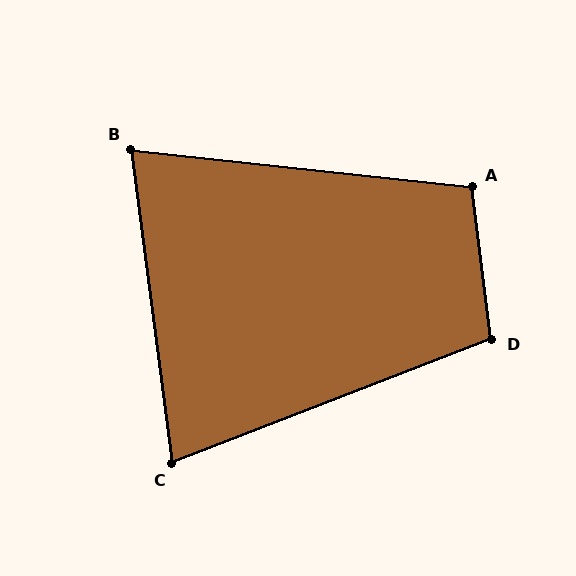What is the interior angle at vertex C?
Approximately 76 degrees (acute).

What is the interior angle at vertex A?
Approximately 104 degrees (obtuse).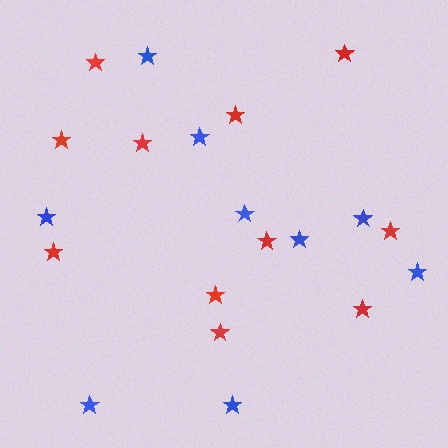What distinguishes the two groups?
There are 2 groups: one group of blue stars (9) and one group of red stars (11).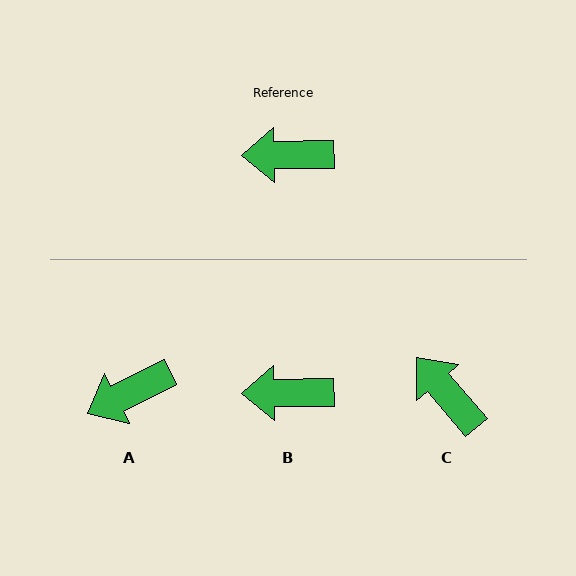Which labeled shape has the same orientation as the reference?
B.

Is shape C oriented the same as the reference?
No, it is off by about 50 degrees.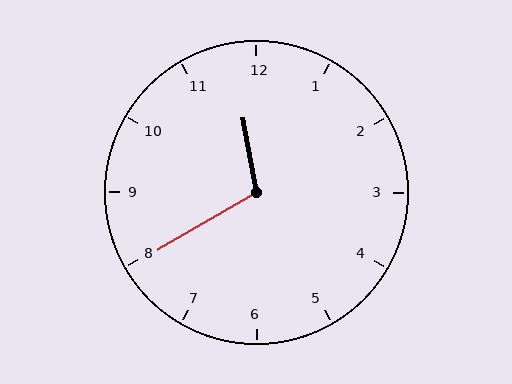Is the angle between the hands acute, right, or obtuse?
It is obtuse.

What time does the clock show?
11:40.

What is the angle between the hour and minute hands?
Approximately 110 degrees.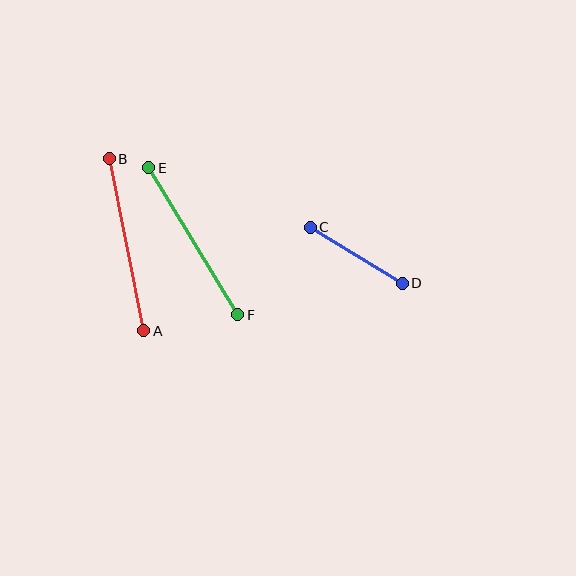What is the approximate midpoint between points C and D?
The midpoint is at approximately (356, 255) pixels.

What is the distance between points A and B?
The distance is approximately 175 pixels.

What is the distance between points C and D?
The distance is approximately 108 pixels.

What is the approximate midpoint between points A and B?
The midpoint is at approximately (127, 245) pixels.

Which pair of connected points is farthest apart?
Points A and B are farthest apart.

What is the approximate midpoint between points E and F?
The midpoint is at approximately (193, 241) pixels.